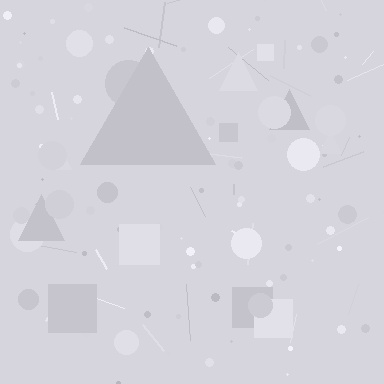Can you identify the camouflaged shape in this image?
The camouflaged shape is a triangle.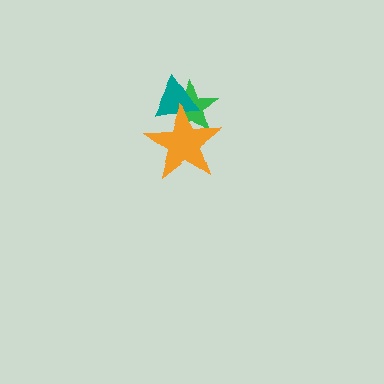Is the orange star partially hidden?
No, no other shape covers it.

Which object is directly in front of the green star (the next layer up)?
The teal triangle is directly in front of the green star.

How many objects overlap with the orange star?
2 objects overlap with the orange star.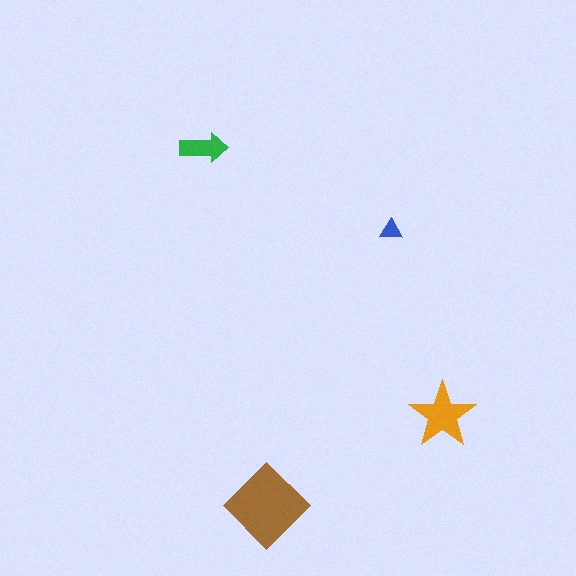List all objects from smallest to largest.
The blue triangle, the green arrow, the orange star, the brown diamond.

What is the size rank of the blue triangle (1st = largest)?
4th.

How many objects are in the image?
There are 4 objects in the image.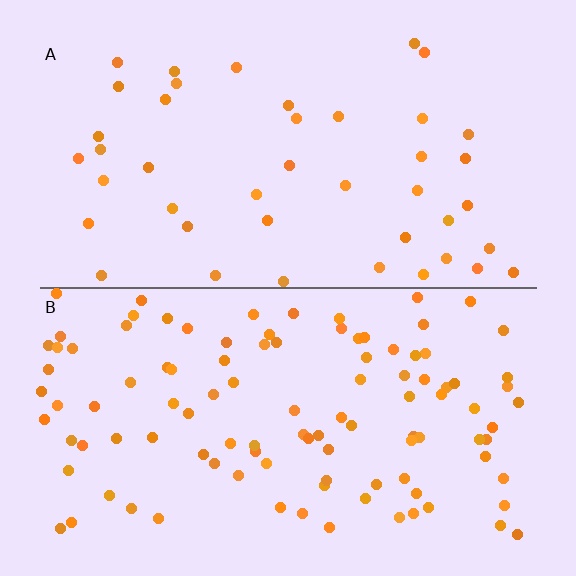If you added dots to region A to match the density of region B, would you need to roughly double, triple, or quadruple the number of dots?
Approximately double.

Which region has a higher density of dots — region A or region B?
B (the bottom).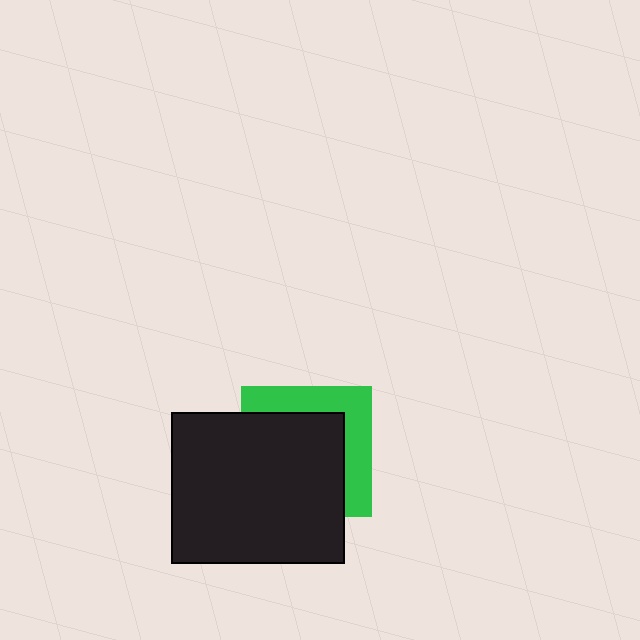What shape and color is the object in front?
The object in front is a black rectangle.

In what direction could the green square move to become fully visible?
The green square could move toward the upper-right. That would shift it out from behind the black rectangle entirely.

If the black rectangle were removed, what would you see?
You would see the complete green square.